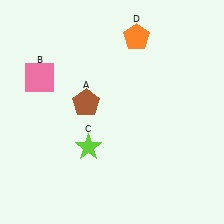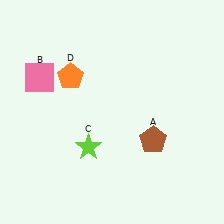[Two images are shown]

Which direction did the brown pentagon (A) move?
The brown pentagon (A) moved right.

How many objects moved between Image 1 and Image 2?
2 objects moved between the two images.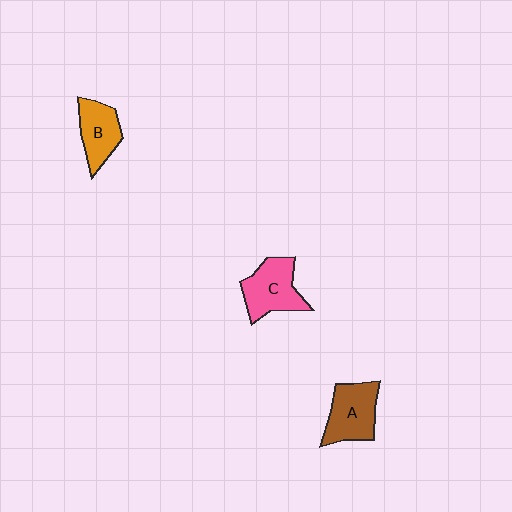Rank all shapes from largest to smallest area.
From largest to smallest: C (pink), A (brown), B (orange).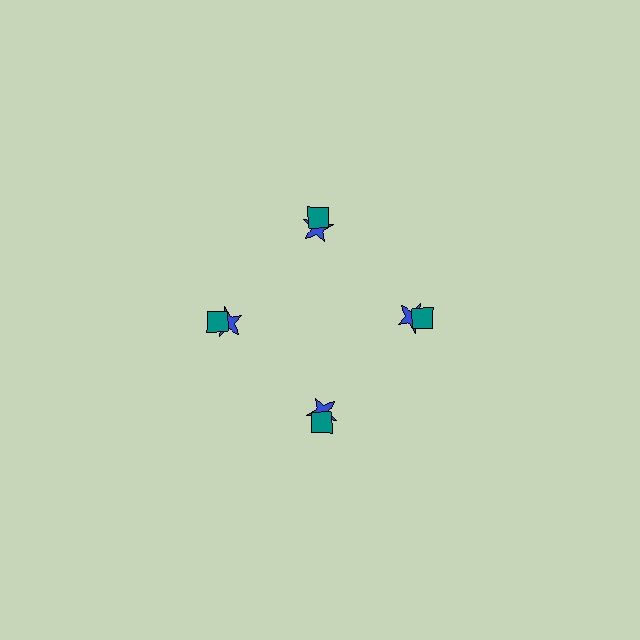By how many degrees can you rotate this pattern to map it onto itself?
The pattern maps onto itself every 90 degrees of rotation.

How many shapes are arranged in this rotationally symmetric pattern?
There are 8 shapes, arranged in 4 groups of 2.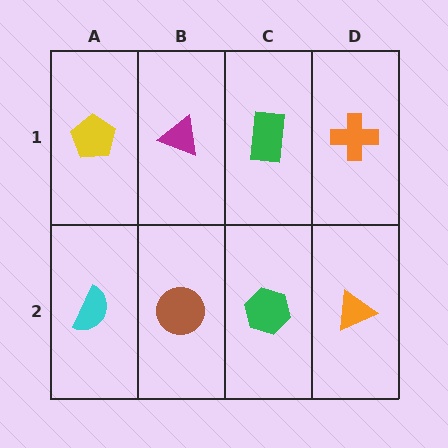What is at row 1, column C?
A green rectangle.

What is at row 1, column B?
A magenta triangle.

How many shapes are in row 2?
4 shapes.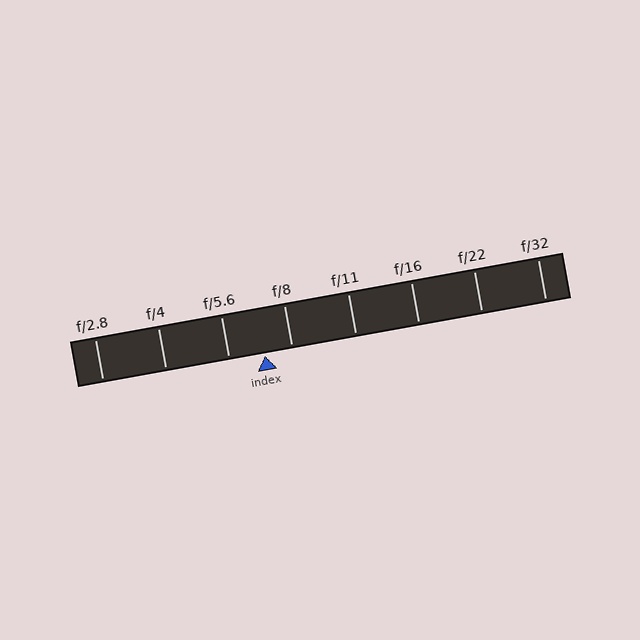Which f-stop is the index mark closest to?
The index mark is closest to f/8.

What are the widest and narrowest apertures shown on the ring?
The widest aperture shown is f/2.8 and the narrowest is f/32.